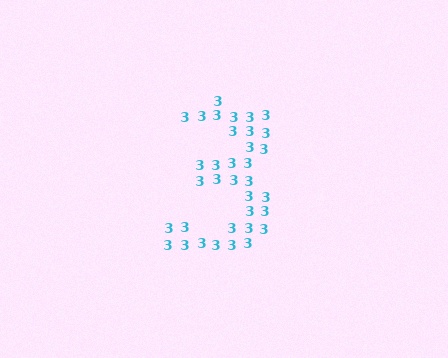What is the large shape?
The large shape is the digit 3.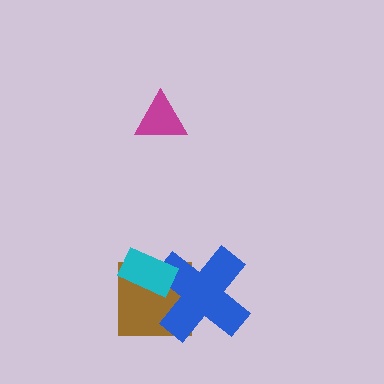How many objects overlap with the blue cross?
2 objects overlap with the blue cross.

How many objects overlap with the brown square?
2 objects overlap with the brown square.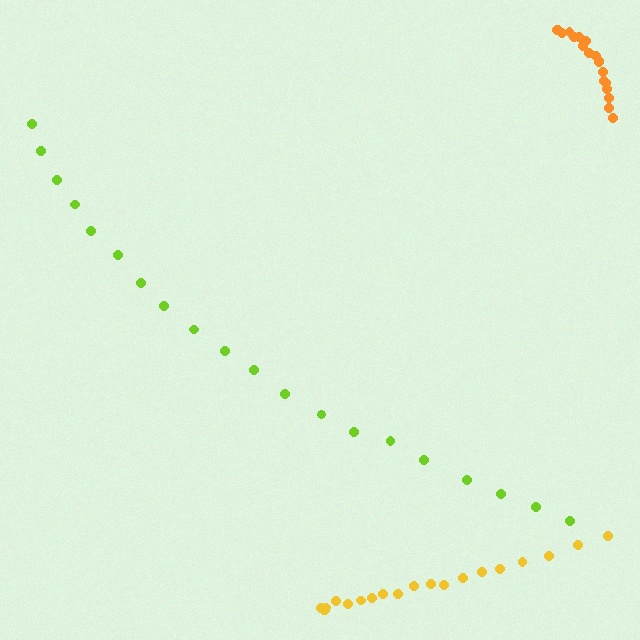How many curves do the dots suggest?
There are 3 distinct paths.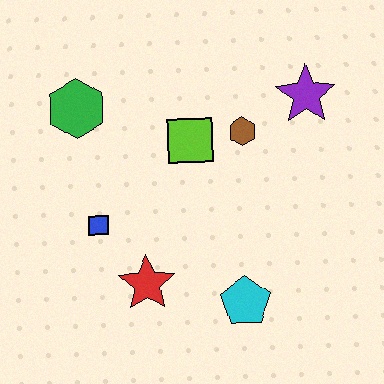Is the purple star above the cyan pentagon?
Yes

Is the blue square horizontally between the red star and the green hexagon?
Yes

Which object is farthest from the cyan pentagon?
The green hexagon is farthest from the cyan pentagon.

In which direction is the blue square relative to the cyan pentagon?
The blue square is to the left of the cyan pentagon.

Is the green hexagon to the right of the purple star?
No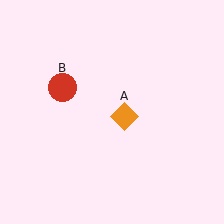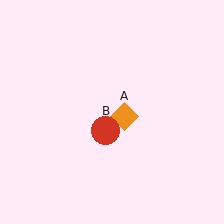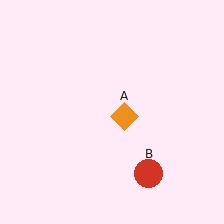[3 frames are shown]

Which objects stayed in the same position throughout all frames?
Orange diamond (object A) remained stationary.